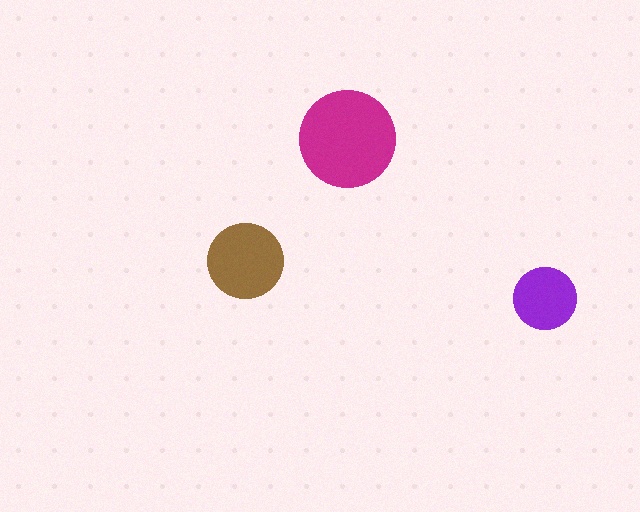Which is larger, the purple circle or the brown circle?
The brown one.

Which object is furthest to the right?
The purple circle is rightmost.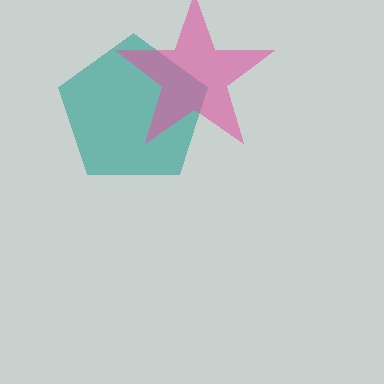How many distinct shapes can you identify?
There are 2 distinct shapes: a teal pentagon, a pink star.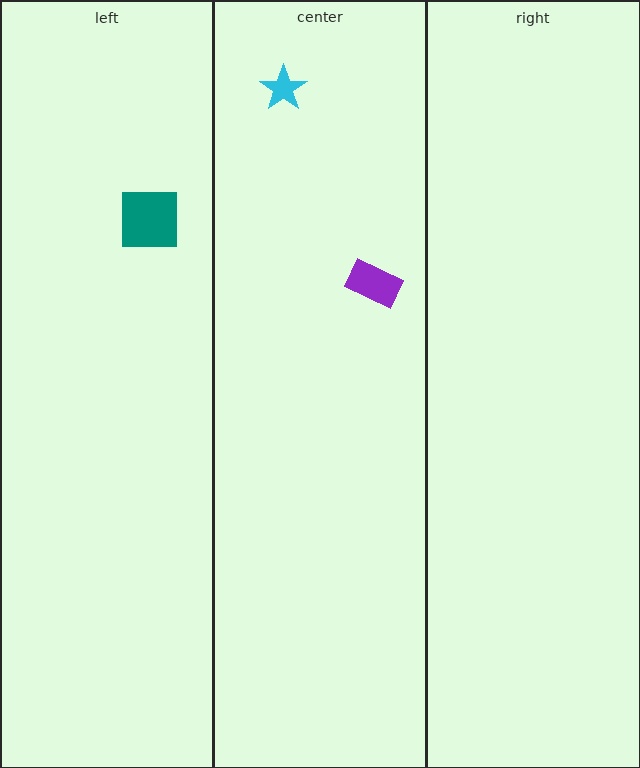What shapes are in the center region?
The purple rectangle, the cyan star.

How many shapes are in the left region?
1.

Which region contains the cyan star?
The center region.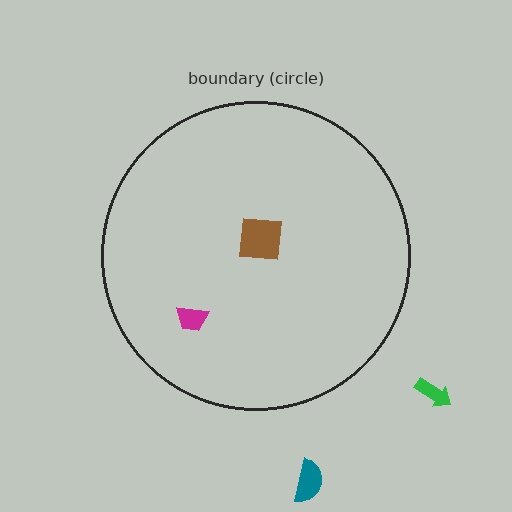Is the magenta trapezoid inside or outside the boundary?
Inside.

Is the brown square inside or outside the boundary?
Inside.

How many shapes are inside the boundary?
2 inside, 2 outside.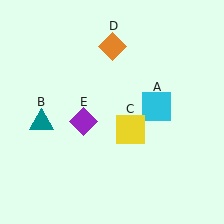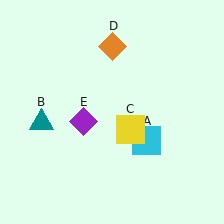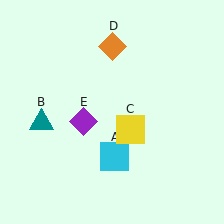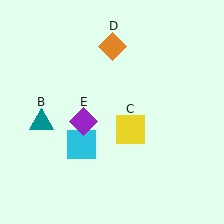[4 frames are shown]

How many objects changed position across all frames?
1 object changed position: cyan square (object A).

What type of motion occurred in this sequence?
The cyan square (object A) rotated clockwise around the center of the scene.